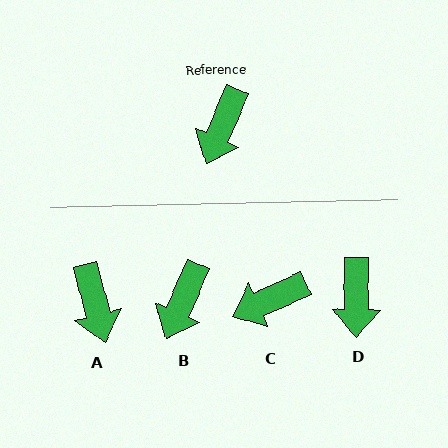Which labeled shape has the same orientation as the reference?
B.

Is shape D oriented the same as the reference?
No, it is off by about 23 degrees.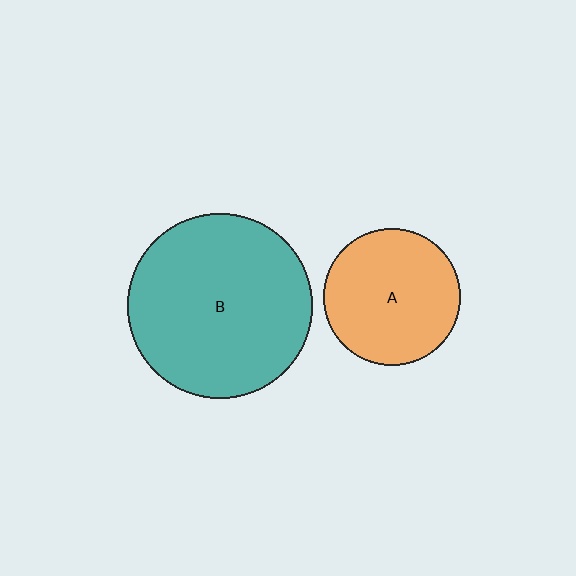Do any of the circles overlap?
No, none of the circles overlap.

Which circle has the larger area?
Circle B (teal).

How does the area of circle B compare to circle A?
Approximately 1.8 times.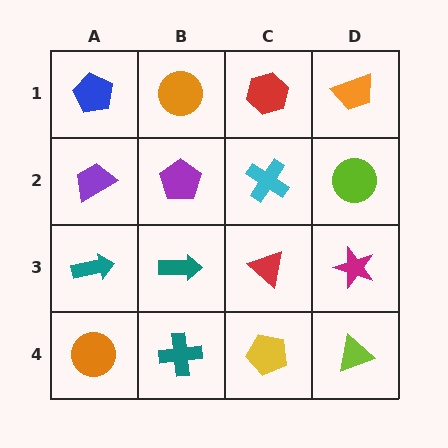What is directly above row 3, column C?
A cyan cross.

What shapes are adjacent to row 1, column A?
A purple trapezoid (row 2, column A), an orange circle (row 1, column B).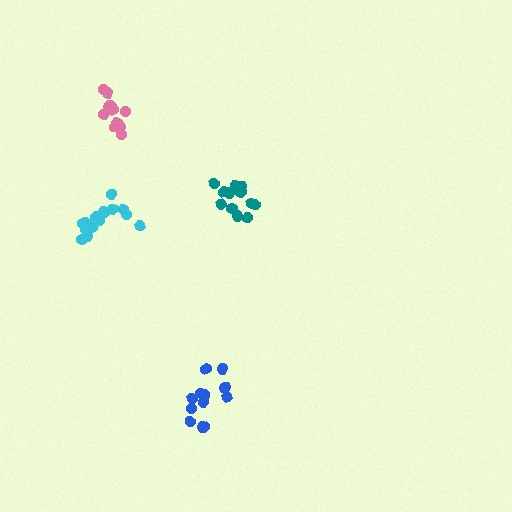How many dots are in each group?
Group 1: 13 dots, Group 2: 12 dots, Group 3: 13 dots, Group 4: 16 dots (54 total).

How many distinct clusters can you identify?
There are 4 distinct clusters.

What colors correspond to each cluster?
The clusters are colored: blue, teal, pink, cyan.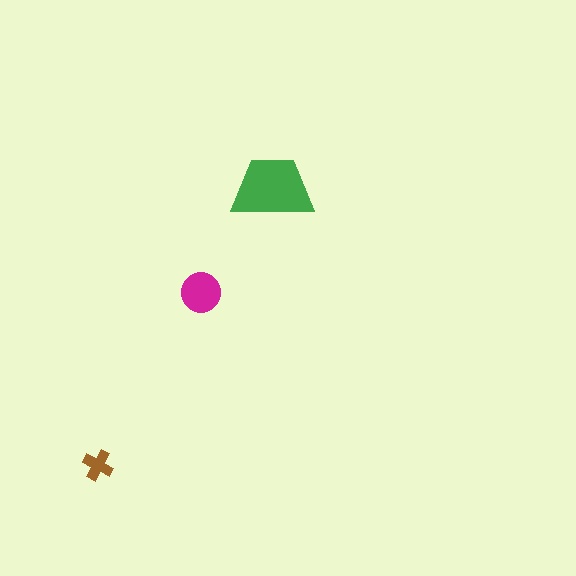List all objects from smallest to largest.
The brown cross, the magenta circle, the green trapezoid.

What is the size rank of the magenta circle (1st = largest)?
2nd.